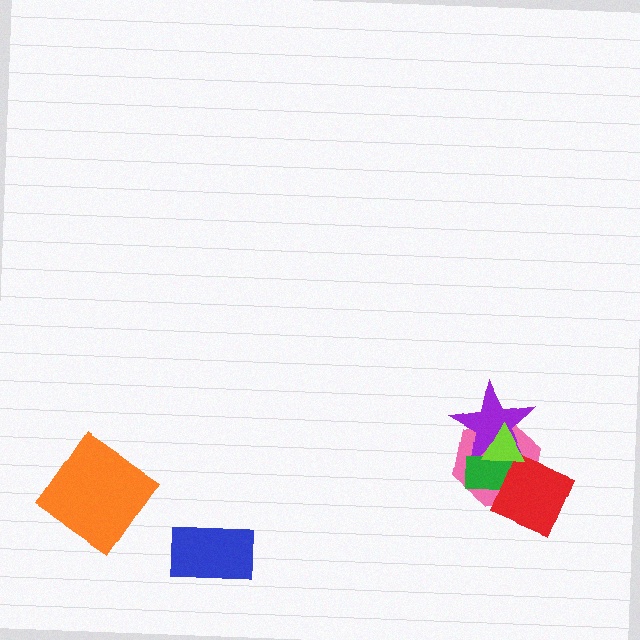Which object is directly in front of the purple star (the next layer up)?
The green rectangle is directly in front of the purple star.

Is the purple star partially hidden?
Yes, it is partially covered by another shape.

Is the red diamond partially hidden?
Yes, it is partially covered by another shape.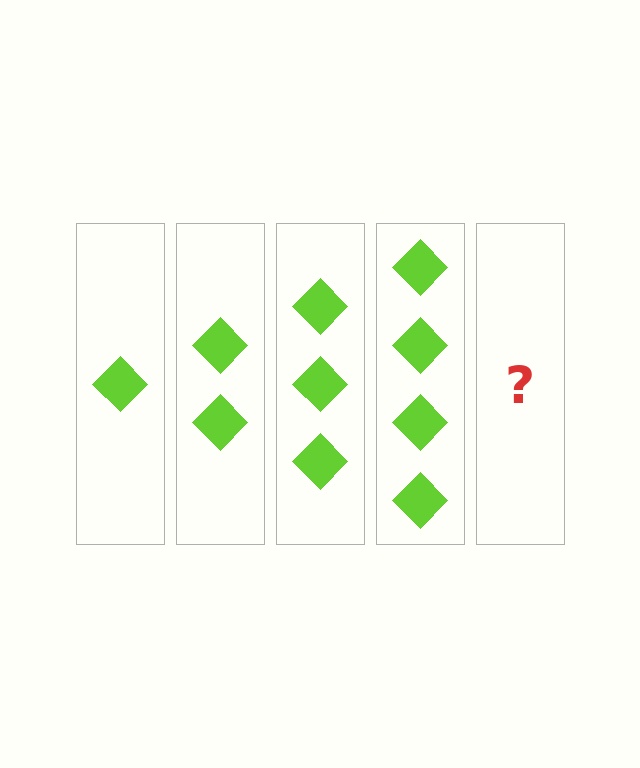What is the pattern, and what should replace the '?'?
The pattern is that each step adds one more diamond. The '?' should be 5 diamonds.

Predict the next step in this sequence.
The next step is 5 diamonds.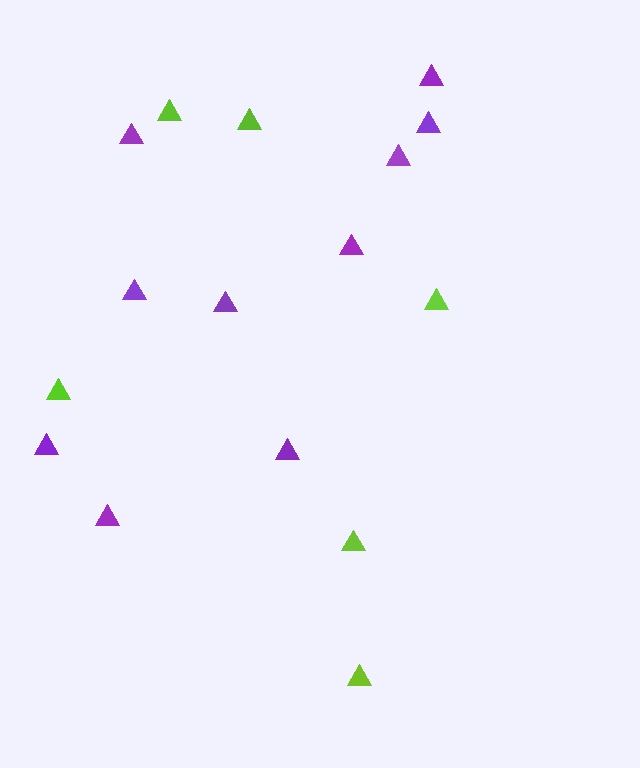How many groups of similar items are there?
There are 2 groups: one group of lime triangles (6) and one group of purple triangles (10).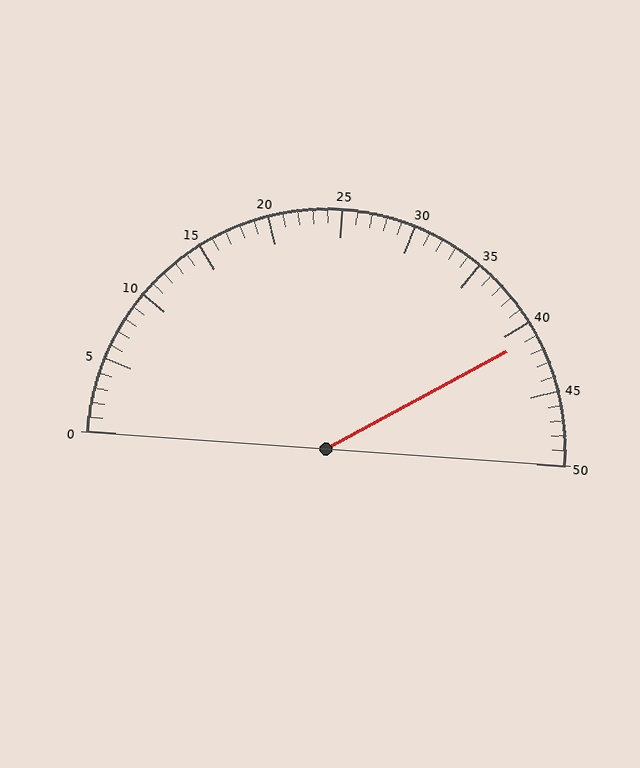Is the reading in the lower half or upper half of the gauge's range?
The reading is in the upper half of the range (0 to 50).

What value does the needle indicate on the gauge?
The needle indicates approximately 41.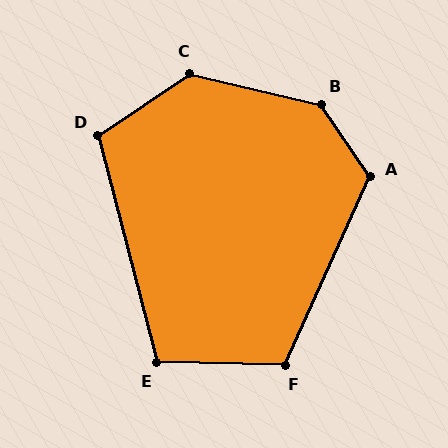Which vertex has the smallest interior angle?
E, at approximately 106 degrees.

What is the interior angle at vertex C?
Approximately 133 degrees (obtuse).